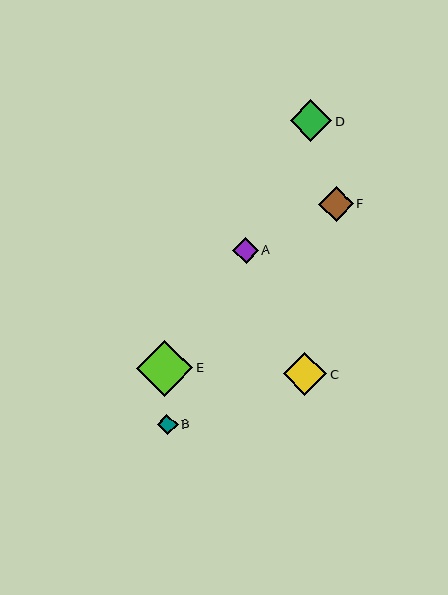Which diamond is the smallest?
Diamond B is the smallest with a size of approximately 20 pixels.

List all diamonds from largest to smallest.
From largest to smallest: E, C, D, F, A, B.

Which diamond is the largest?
Diamond E is the largest with a size of approximately 56 pixels.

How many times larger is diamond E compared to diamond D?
Diamond E is approximately 1.4 times the size of diamond D.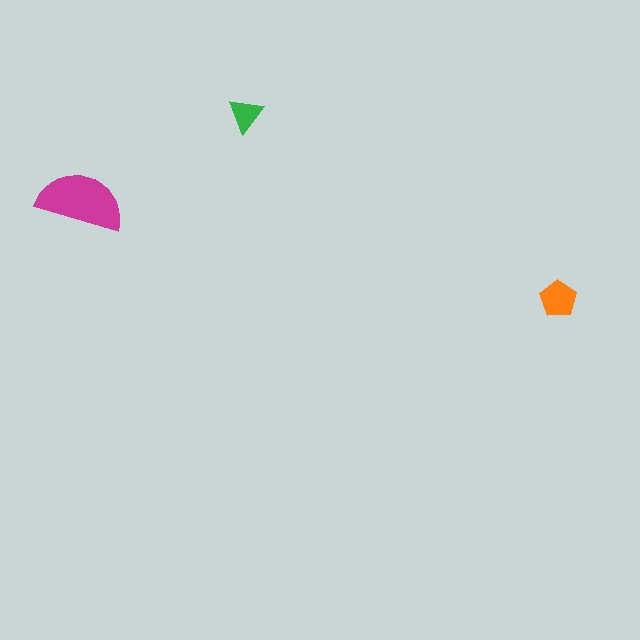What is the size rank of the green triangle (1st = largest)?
3rd.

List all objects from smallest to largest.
The green triangle, the orange pentagon, the magenta semicircle.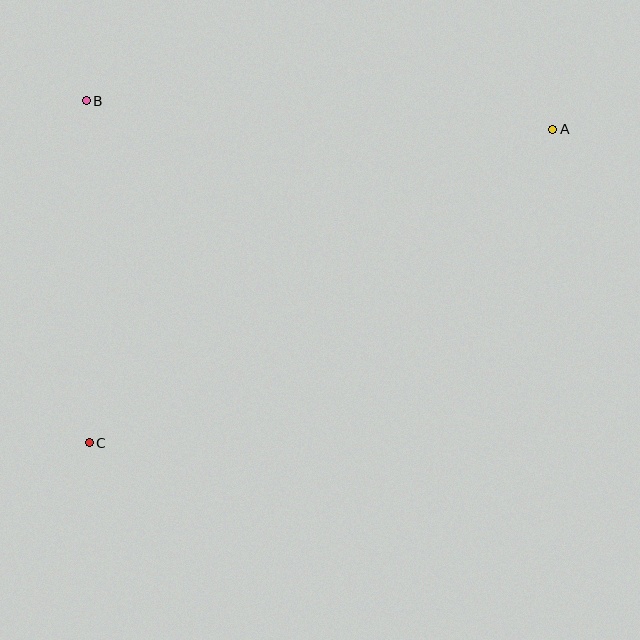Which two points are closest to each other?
Points B and C are closest to each other.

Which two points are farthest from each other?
Points A and C are farthest from each other.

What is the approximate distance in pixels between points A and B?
The distance between A and B is approximately 468 pixels.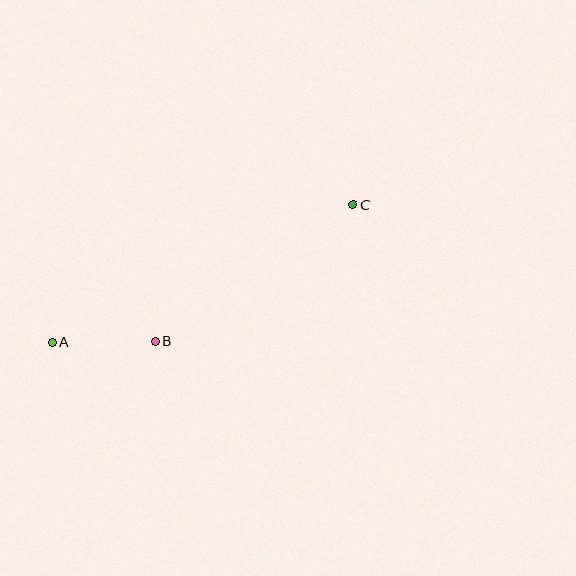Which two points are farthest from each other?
Points A and C are farthest from each other.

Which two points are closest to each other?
Points A and B are closest to each other.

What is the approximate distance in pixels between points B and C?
The distance between B and C is approximately 240 pixels.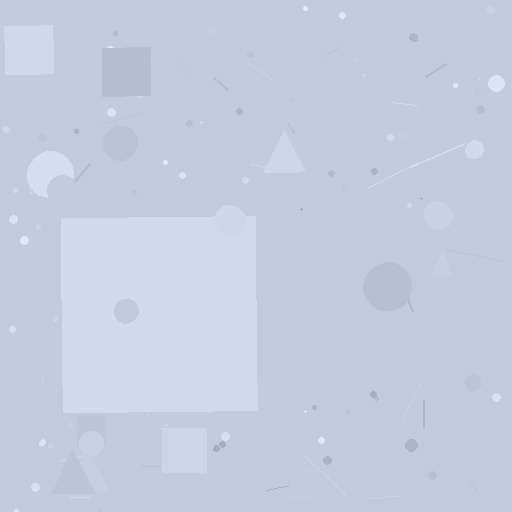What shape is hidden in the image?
A square is hidden in the image.